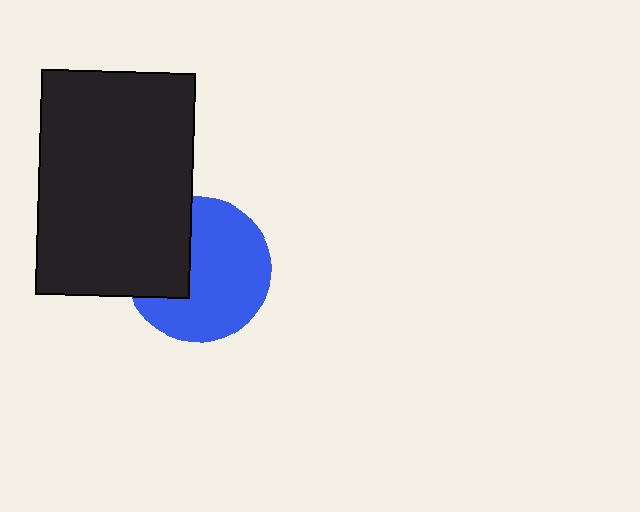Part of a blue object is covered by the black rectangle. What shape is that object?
It is a circle.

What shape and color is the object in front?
The object in front is a black rectangle.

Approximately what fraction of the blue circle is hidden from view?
Roughly 33% of the blue circle is hidden behind the black rectangle.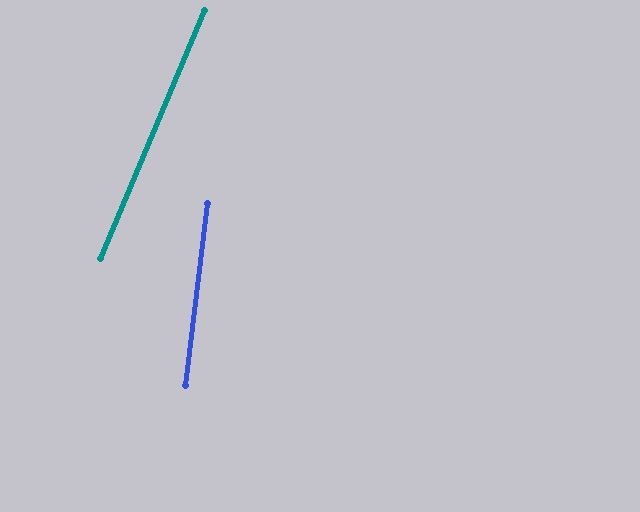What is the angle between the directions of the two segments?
Approximately 16 degrees.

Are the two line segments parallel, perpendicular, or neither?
Neither parallel nor perpendicular — they differ by about 16°.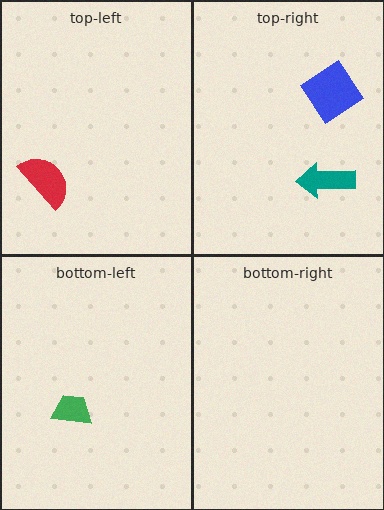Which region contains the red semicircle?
The top-left region.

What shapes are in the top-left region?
The red semicircle.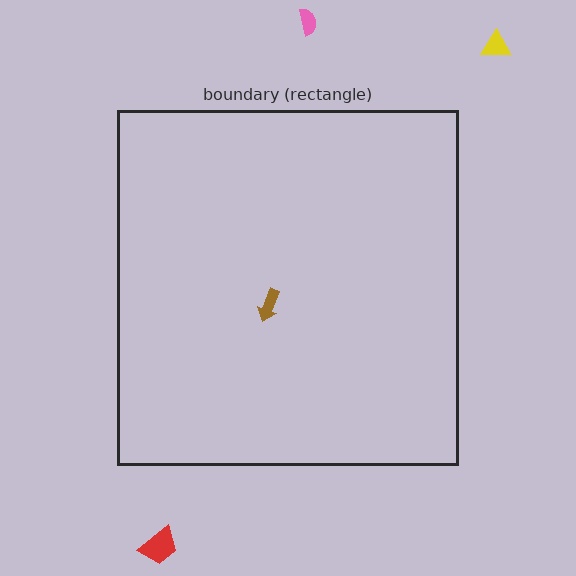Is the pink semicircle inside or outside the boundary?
Outside.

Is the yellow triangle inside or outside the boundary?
Outside.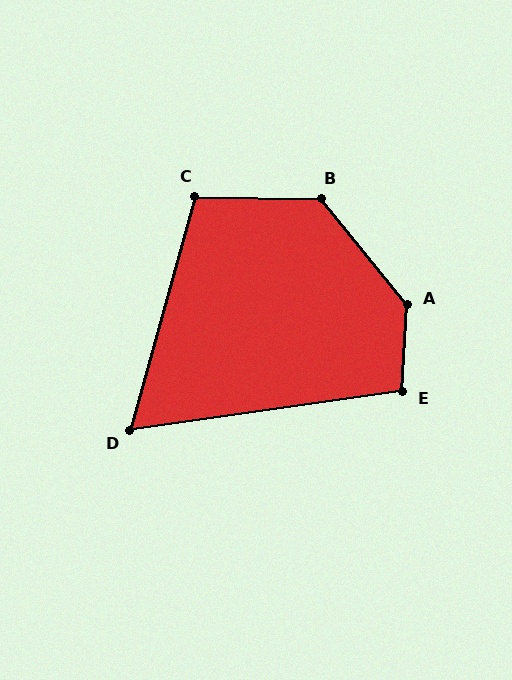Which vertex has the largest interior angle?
A, at approximately 138 degrees.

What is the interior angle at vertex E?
Approximately 101 degrees (obtuse).